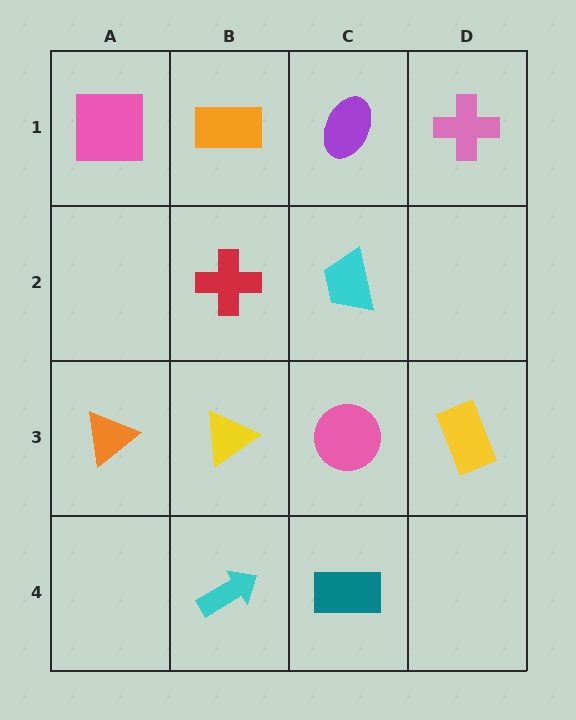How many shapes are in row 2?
2 shapes.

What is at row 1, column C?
A purple ellipse.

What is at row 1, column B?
An orange rectangle.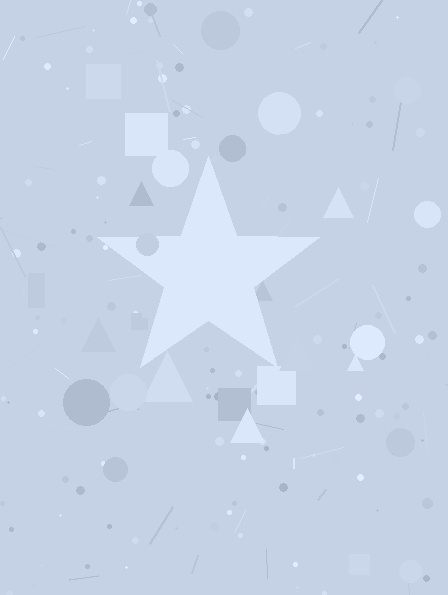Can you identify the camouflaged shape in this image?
The camouflaged shape is a star.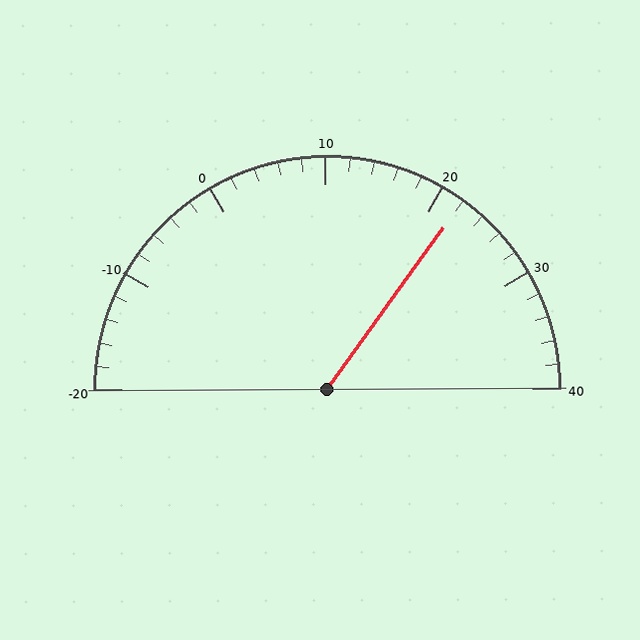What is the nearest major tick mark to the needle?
The nearest major tick mark is 20.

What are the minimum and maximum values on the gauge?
The gauge ranges from -20 to 40.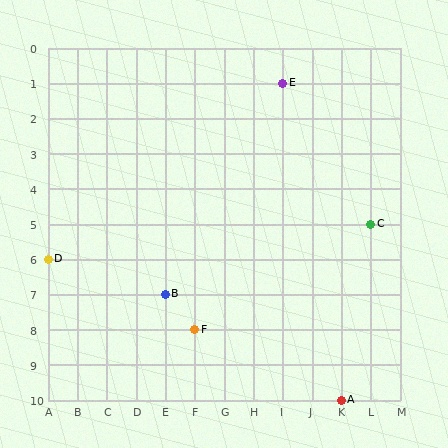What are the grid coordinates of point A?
Point A is at grid coordinates (K, 10).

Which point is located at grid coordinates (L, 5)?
Point C is at (L, 5).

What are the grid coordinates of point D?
Point D is at grid coordinates (A, 6).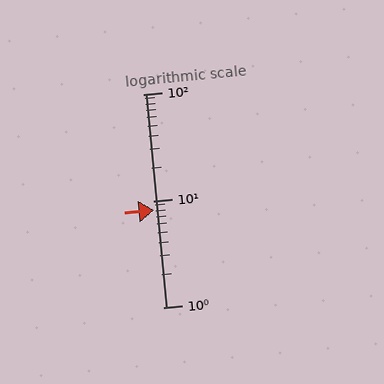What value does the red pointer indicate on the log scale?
The pointer indicates approximately 8.2.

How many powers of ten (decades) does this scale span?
The scale spans 2 decades, from 1 to 100.